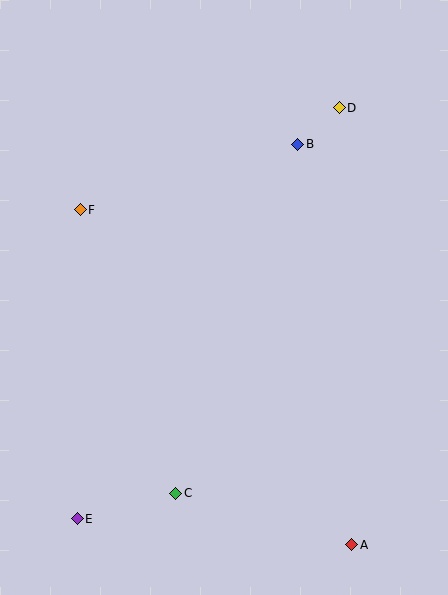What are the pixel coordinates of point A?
Point A is at (352, 545).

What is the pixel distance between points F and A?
The distance between F and A is 431 pixels.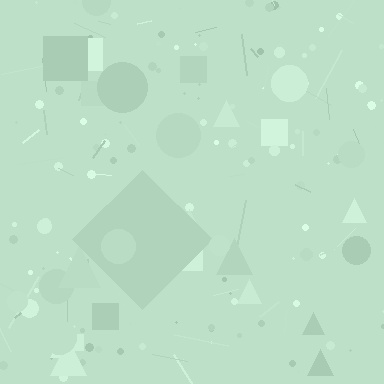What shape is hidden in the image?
A diamond is hidden in the image.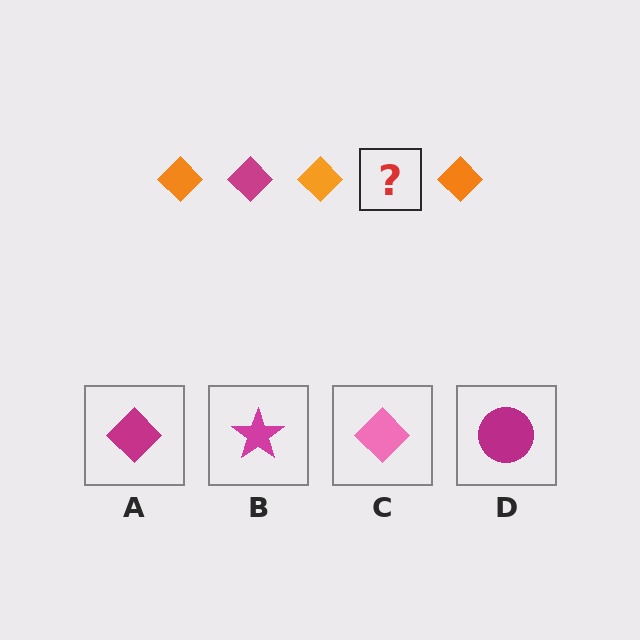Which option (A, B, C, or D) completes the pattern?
A.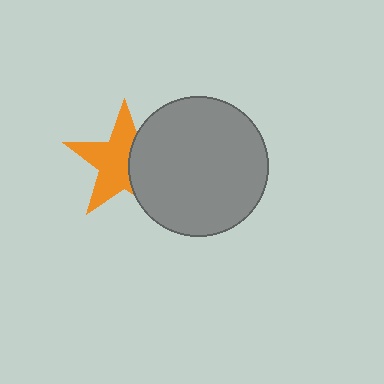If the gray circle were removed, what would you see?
You would see the complete orange star.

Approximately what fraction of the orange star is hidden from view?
Roughly 39% of the orange star is hidden behind the gray circle.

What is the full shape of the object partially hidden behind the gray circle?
The partially hidden object is an orange star.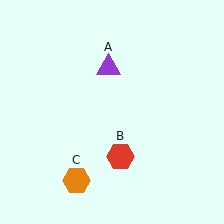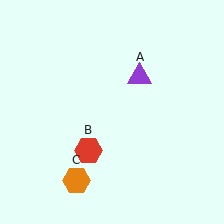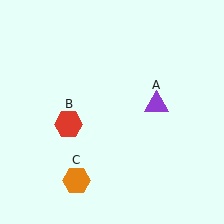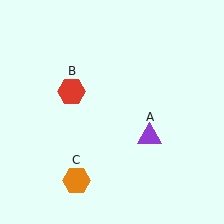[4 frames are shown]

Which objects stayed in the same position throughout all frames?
Orange hexagon (object C) remained stationary.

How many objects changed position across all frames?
2 objects changed position: purple triangle (object A), red hexagon (object B).